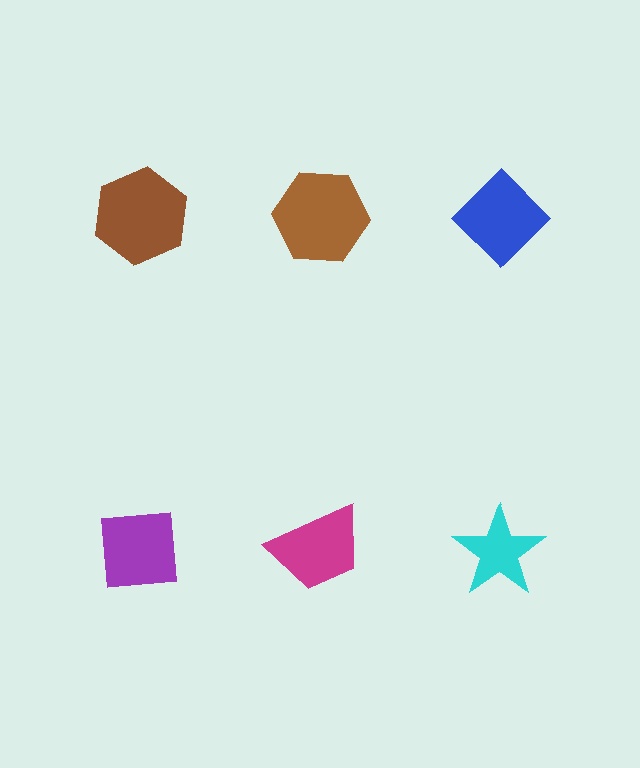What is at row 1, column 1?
A brown hexagon.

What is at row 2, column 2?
A magenta trapezoid.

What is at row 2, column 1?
A purple square.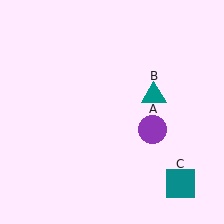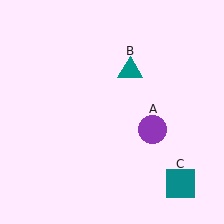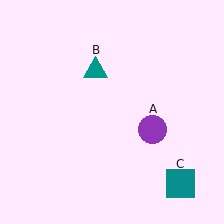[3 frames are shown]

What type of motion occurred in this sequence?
The teal triangle (object B) rotated counterclockwise around the center of the scene.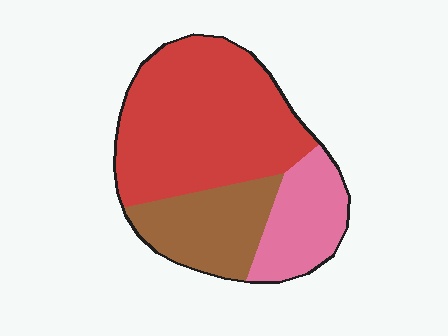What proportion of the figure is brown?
Brown takes up less than a quarter of the figure.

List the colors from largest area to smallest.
From largest to smallest: red, brown, pink.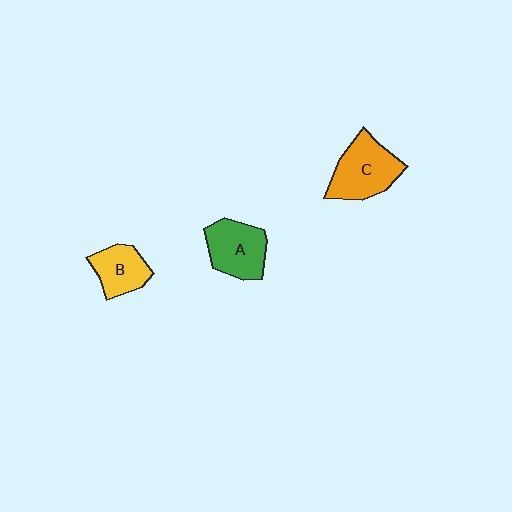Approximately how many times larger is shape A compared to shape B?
Approximately 1.3 times.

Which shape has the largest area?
Shape C (orange).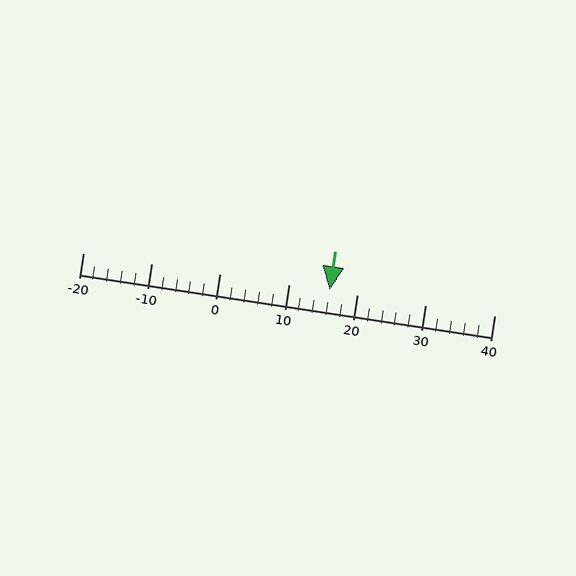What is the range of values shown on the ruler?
The ruler shows values from -20 to 40.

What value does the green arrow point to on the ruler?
The green arrow points to approximately 16.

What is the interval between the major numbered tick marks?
The major tick marks are spaced 10 units apart.